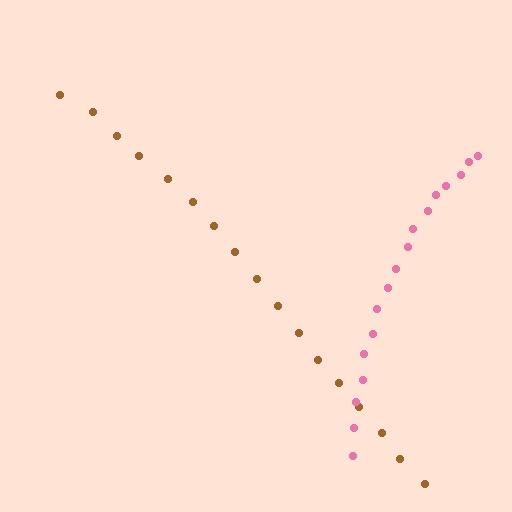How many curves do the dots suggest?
There are 2 distinct paths.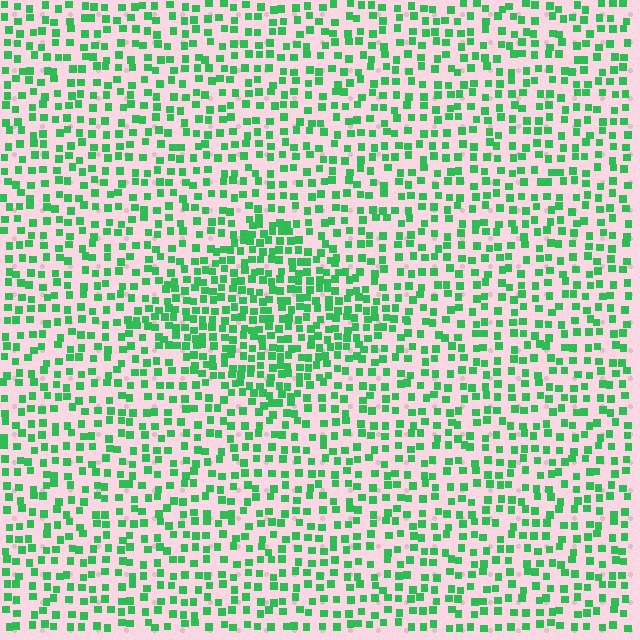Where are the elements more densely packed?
The elements are more densely packed inside the diamond boundary.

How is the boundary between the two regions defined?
The boundary is defined by a change in element density (approximately 1.8x ratio). All elements are the same color, size, and shape.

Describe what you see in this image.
The image contains small green elements arranged at two different densities. A diamond-shaped region is visible where the elements are more densely packed than the surrounding area.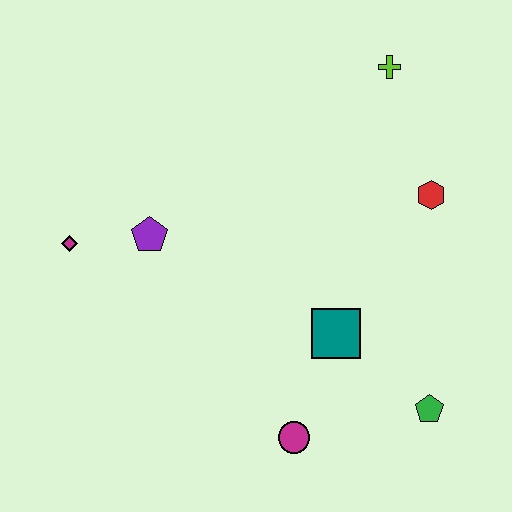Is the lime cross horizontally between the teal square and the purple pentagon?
No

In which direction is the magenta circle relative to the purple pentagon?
The magenta circle is below the purple pentagon.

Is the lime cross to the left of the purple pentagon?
No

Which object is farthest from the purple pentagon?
The green pentagon is farthest from the purple pentagon.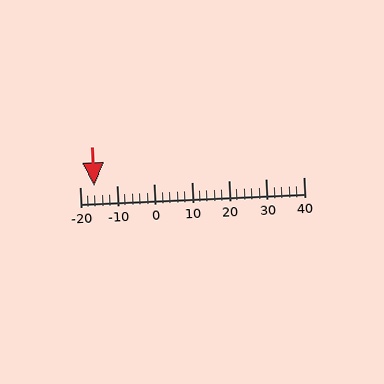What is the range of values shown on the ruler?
The ruler shows values from -20 to 40.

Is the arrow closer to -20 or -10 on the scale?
The arrow is closer to -20.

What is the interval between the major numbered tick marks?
The major tick marks are spaced 10 units apart.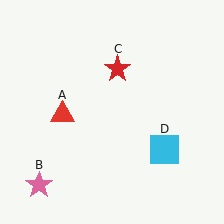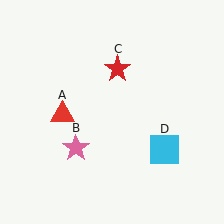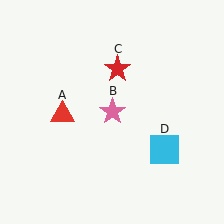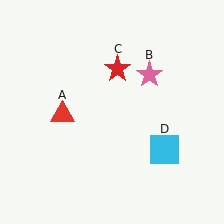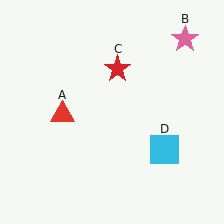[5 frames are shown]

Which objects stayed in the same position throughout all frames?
Red triangle (object A) and red star (object C) and cyan square (object D) remained stationary.